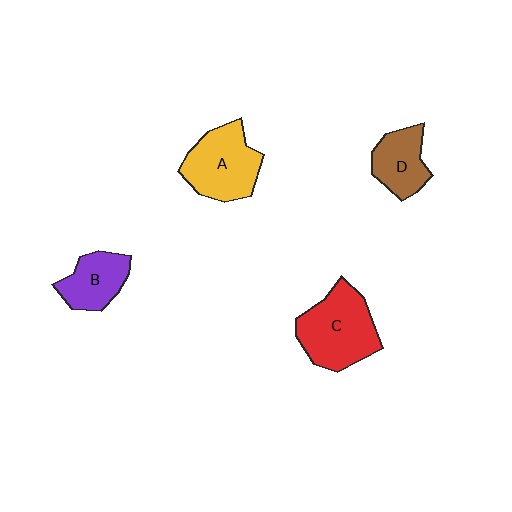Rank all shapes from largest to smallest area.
From largest to smallest: C (red), A (yellow), D (brown), B (purple).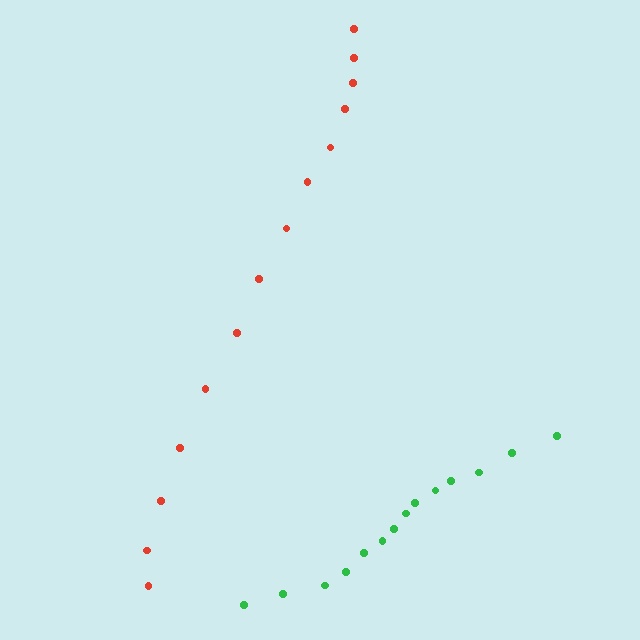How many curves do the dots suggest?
There are 2 distinct paths.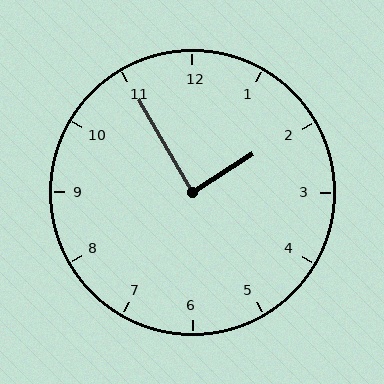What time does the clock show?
1:55.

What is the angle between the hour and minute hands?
Approximately 88 degrees.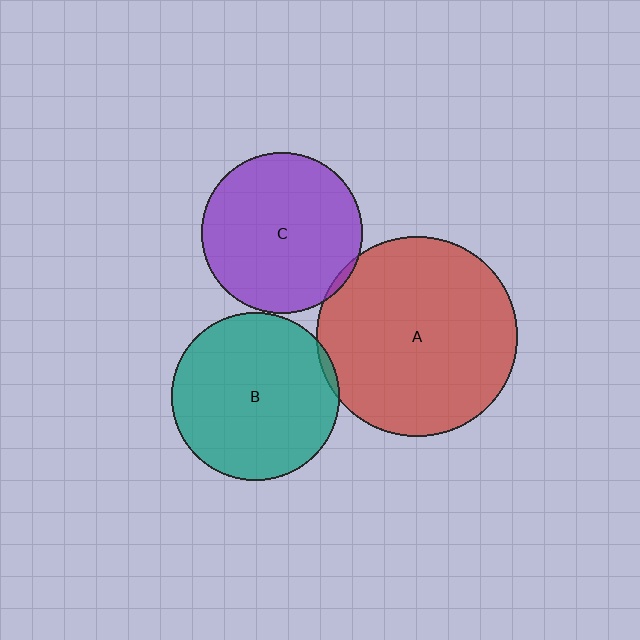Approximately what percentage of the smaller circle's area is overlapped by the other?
Approximately 5%.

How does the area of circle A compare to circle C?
Approximately 1.6 times.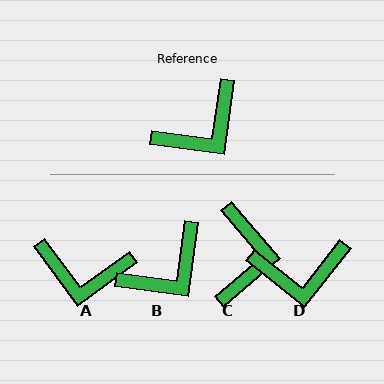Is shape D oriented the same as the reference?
No, it is off by about 30 degrees.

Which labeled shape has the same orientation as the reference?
B.